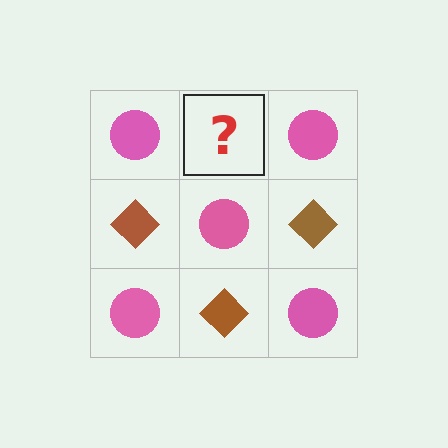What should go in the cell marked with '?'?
The missing cell should contain a brown diamond.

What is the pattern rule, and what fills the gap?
The rule is that it alternates pink circle and brown diamond in a checkerboard pattern. The gap should be filled with a brown diamond.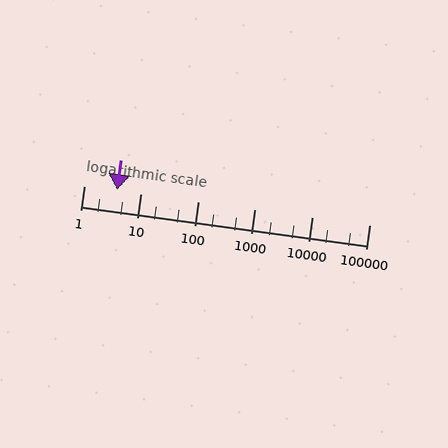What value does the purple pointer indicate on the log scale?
The pointer indicates approximately 3.8.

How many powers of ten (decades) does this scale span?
The scale spans 5 decades, from 1 to 100000.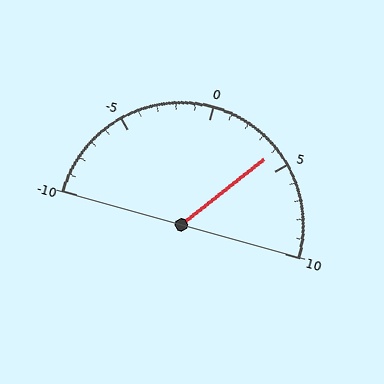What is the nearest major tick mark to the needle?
The nearest major tick mark is 5.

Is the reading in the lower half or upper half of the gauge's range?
The reading is in the upper half of the range (-10 to 10).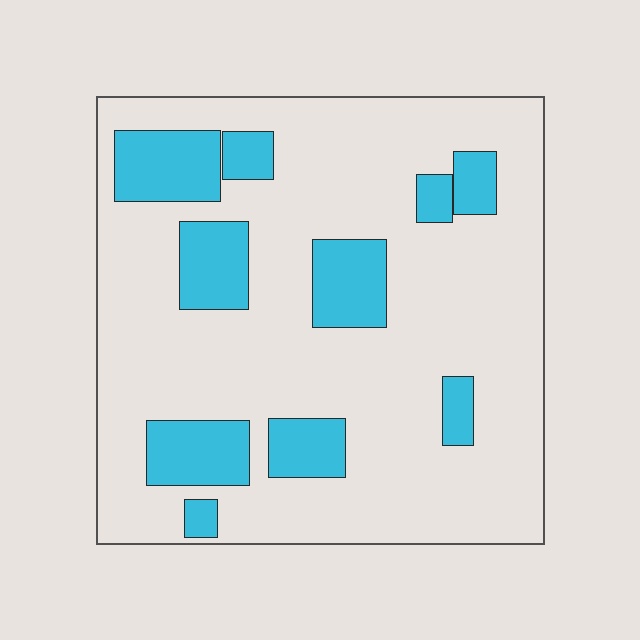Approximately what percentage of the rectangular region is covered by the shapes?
Approximately 20%.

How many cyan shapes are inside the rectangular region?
10.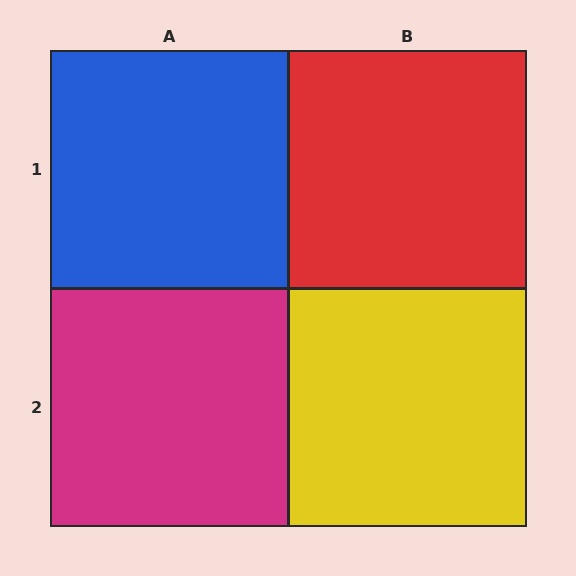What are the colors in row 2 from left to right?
Magenta, yellow.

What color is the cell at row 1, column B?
Red.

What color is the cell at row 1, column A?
Blue.